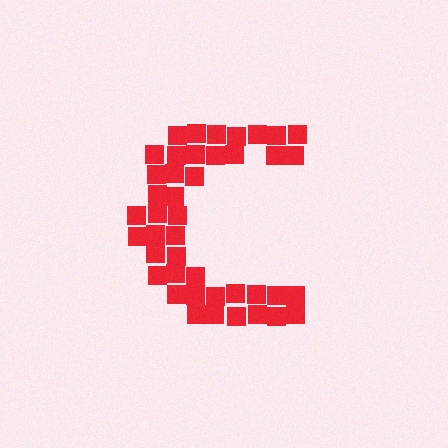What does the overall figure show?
The overall figure shows the letter C.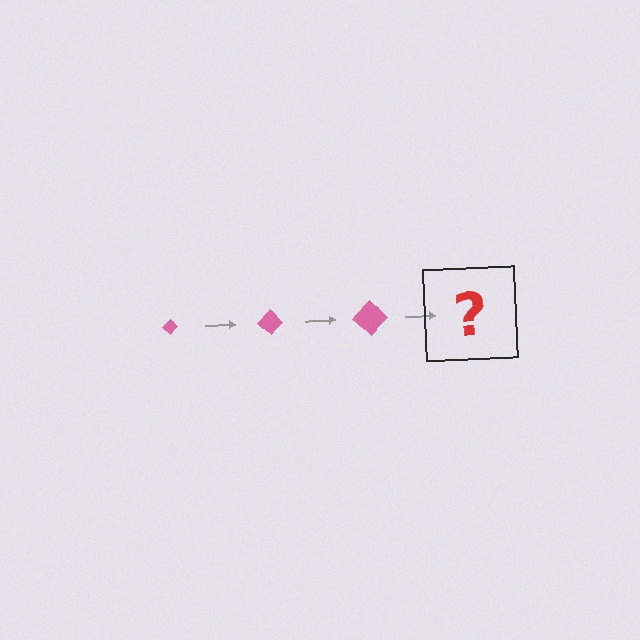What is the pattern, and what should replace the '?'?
The pattern is that the diamond gets progressively larger each step. The '?' should be a pink diamond, larger than the previous one.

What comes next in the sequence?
The next element should be a pink diamond, larger than the previous one.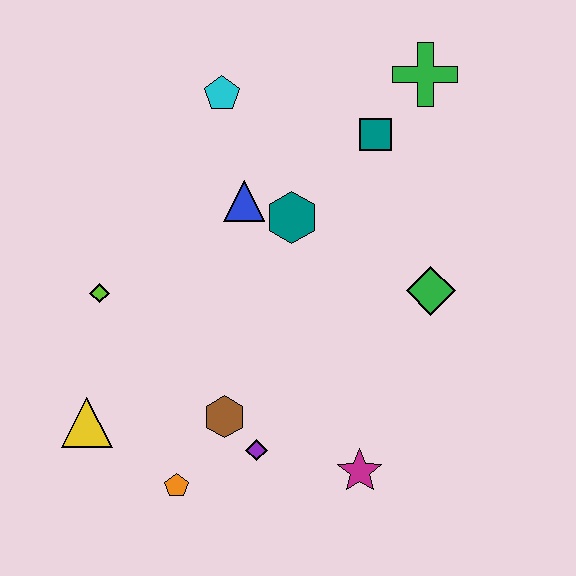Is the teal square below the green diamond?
No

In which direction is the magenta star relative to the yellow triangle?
The magenta star is to the right of the yellow triangle.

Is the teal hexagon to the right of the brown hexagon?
Yes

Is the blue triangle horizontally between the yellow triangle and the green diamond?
Yes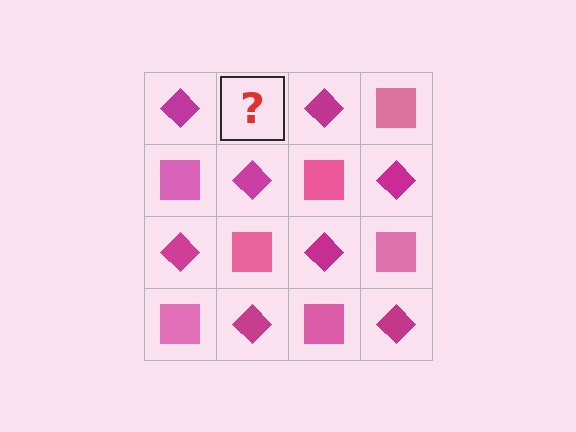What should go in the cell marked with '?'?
The missing cell should contain a pink square.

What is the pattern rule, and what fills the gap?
The rule is that it alternates magenta diamond and pink square in a checkerboard pattern. The gap should be filled with a pink square.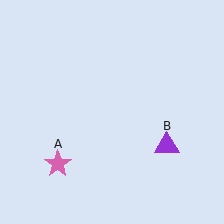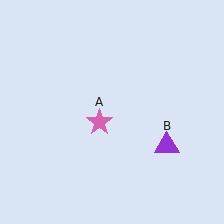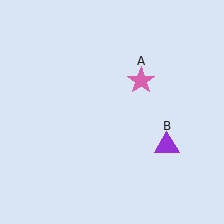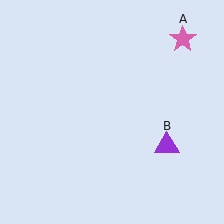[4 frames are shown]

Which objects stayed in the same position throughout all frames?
Purple triangle (object B) remained stationary.